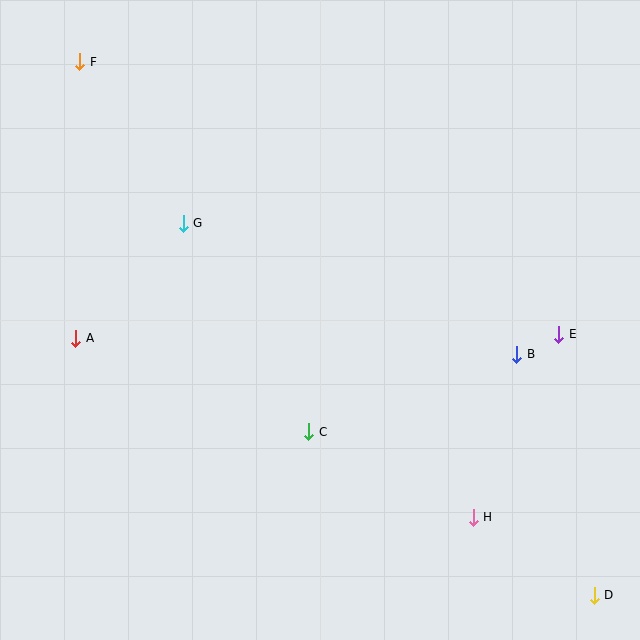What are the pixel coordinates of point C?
Point C is at (309, 432).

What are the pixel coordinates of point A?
Point A is at (76, 338).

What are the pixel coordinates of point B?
Point B is at (517, 354).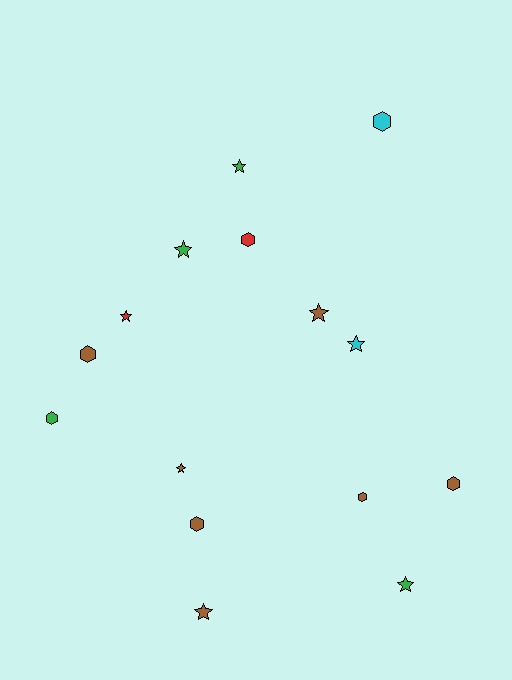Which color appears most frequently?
Brown, with 7 objects.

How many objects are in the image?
There are 15 objects.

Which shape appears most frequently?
Star, with 8 objects.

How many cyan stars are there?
There is 1 cyan star.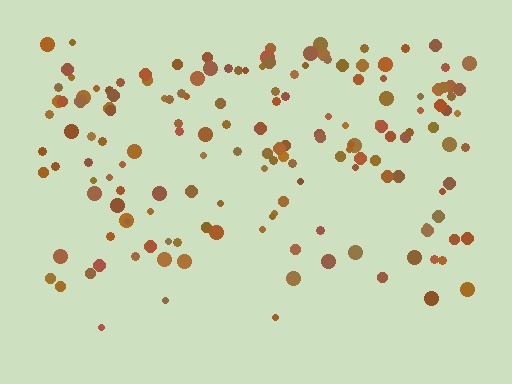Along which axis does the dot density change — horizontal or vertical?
Vertical.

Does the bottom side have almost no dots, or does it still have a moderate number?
Still a moderate number, just noticeably fewer than the top.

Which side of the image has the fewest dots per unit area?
The bottom.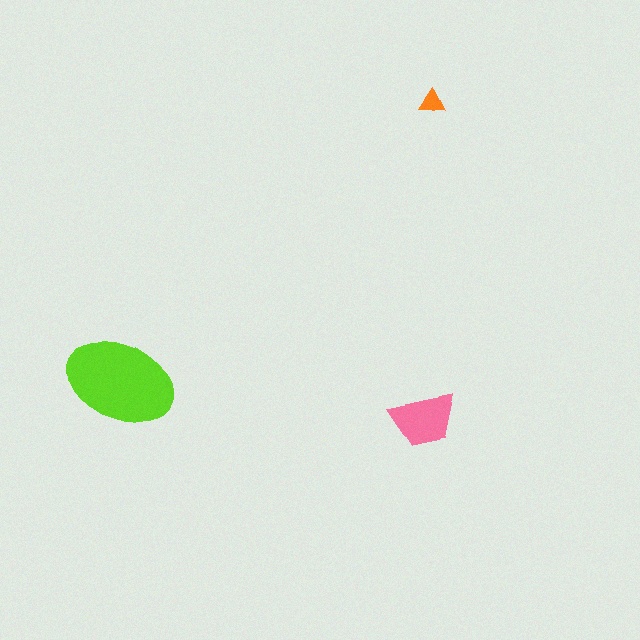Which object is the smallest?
The orange triangle.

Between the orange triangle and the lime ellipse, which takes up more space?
The lime ellipse.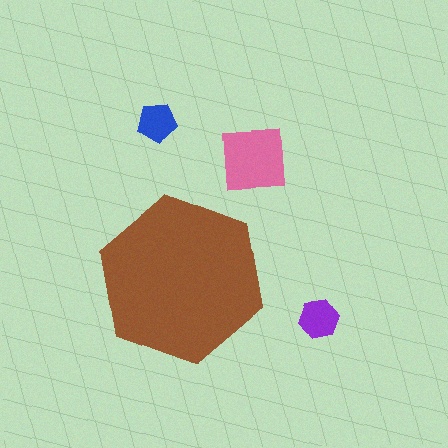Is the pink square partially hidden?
No, the pink square is fully visible.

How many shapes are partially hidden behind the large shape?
0 shapes are partially hidden.